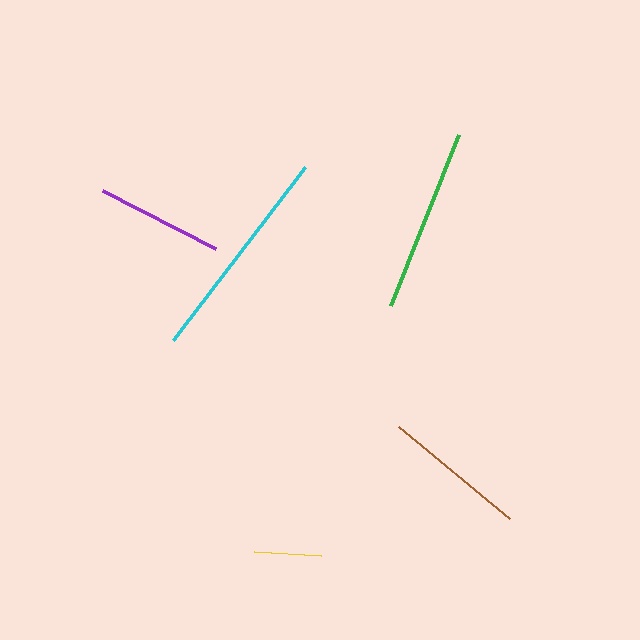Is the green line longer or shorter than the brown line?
The green line is longer than the brown line.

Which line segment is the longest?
The cyan line is the longest at approximately 218 pixels.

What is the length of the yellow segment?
The yellow segment is approximately 67 pixels long.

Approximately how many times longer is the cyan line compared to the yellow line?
The cyan line is approximately 3.2 times the length of the yellow line.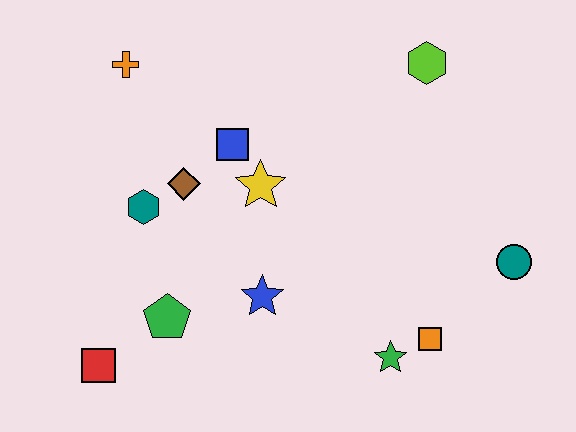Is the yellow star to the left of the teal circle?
Yes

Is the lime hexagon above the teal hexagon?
Yes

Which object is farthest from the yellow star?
The teal circle is farthest from the yellow star.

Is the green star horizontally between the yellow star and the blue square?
No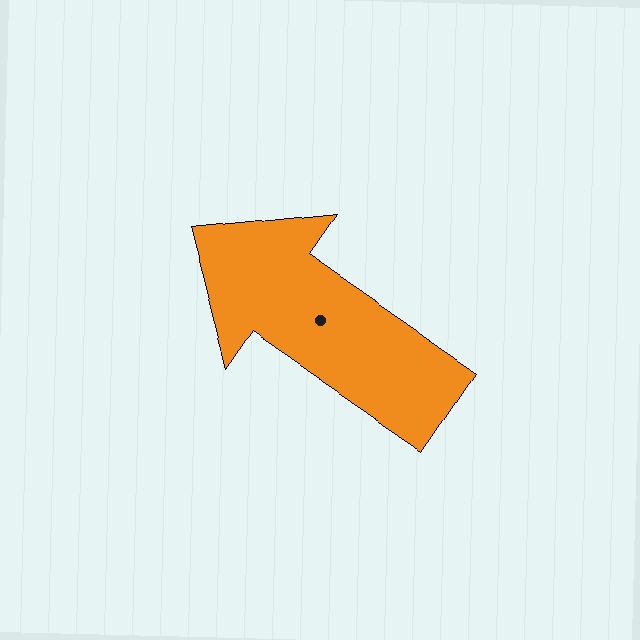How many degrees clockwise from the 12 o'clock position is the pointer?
Approximately 305 degrees.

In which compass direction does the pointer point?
Northwest.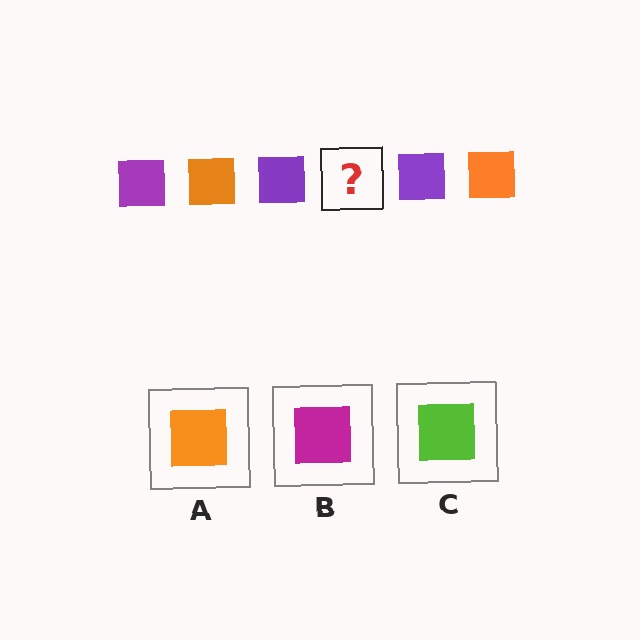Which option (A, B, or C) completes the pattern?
A.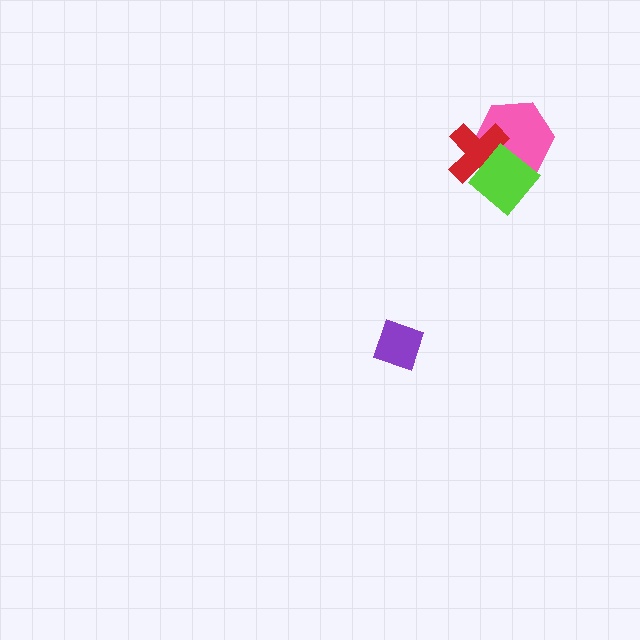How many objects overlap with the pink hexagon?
2 objects overlap with the pink hexagon.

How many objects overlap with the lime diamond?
2 objects overlap with the lime diamond.